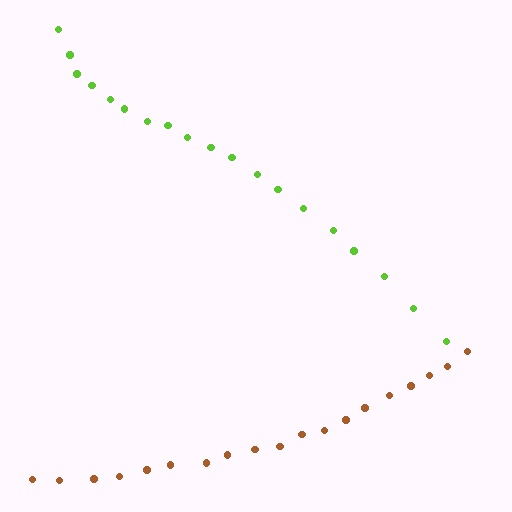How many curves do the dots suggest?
There are 2 distinct paths.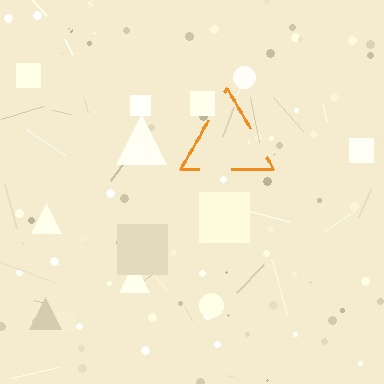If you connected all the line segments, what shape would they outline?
They would outline a triangle.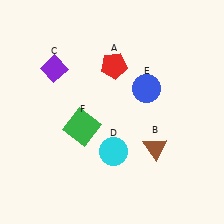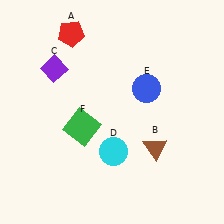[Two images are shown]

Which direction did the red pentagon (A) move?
The red pentagon (A) moved left.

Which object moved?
The red pentagon (A) moved left.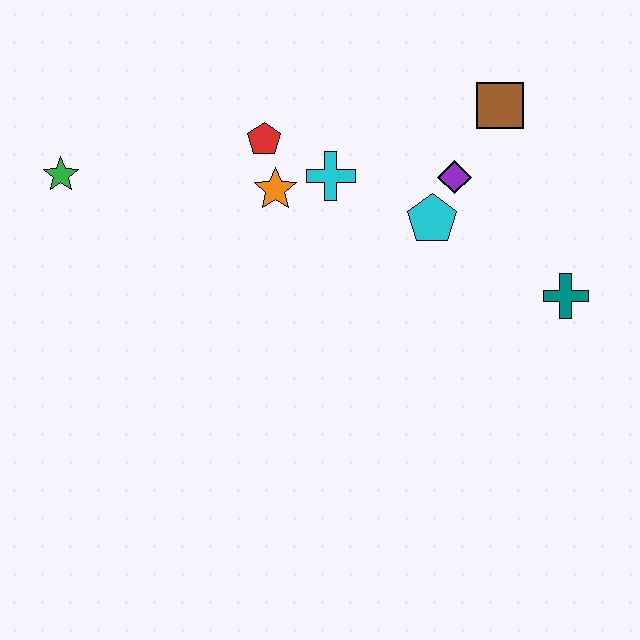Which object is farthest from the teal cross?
The green star is farthest from the teal cross.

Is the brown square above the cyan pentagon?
Yes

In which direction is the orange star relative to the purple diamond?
The orange star is to the left of the purple diamond.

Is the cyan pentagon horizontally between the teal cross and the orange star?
Yes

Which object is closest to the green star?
The red pentagon is closest to the green star.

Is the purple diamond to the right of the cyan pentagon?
Yes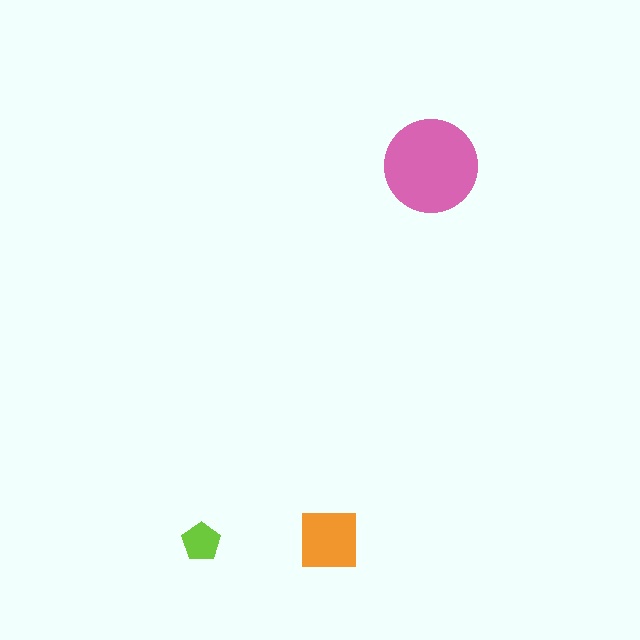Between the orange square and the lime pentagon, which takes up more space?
The orange square.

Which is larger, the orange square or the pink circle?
The pink circle.